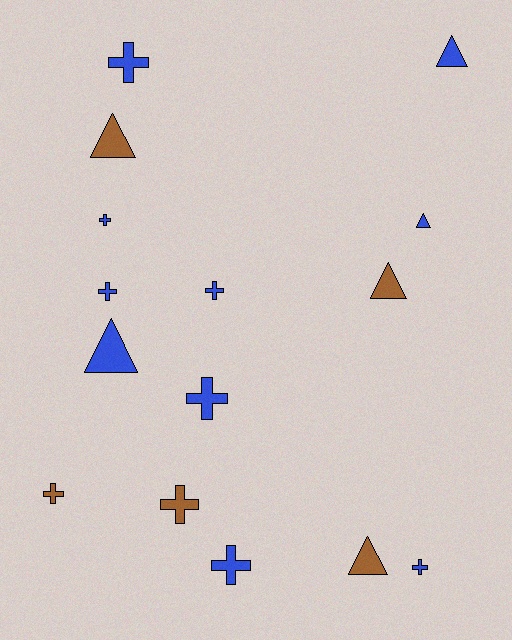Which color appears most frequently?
Blue, with 10 objects.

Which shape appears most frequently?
Cross, with 9 objects.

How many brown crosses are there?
There are 2 brown crosses.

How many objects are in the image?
There are 15 objects.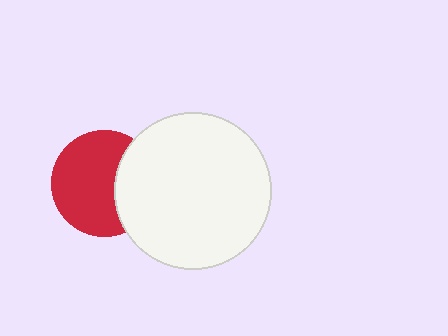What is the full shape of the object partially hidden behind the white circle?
The partially hidden object is a red circle.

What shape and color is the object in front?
The object in front is a white circle.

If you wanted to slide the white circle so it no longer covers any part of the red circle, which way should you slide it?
Slide it right — that is the most direct way to separate the two shapes.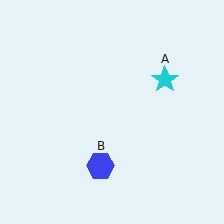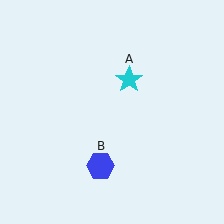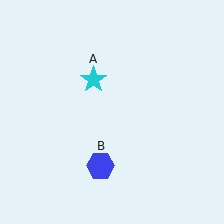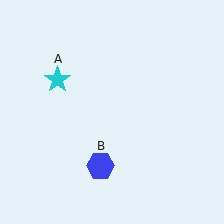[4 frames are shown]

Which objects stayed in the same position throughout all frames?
Blue hexagon (object B) remained stationary.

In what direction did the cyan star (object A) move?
The cyan star (object A) moved left.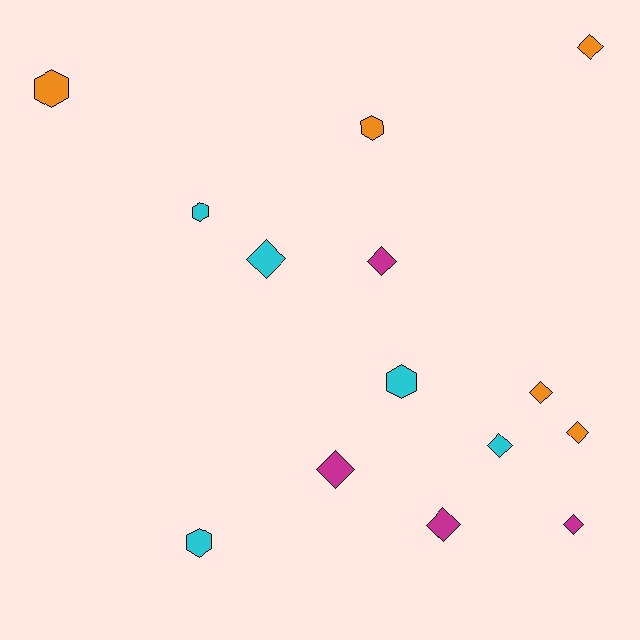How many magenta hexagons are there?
There are no magenta hexagons.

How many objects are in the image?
There are 14 objects.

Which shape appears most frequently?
Diamond, with 9 objects.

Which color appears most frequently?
Cyan, with 5 objects.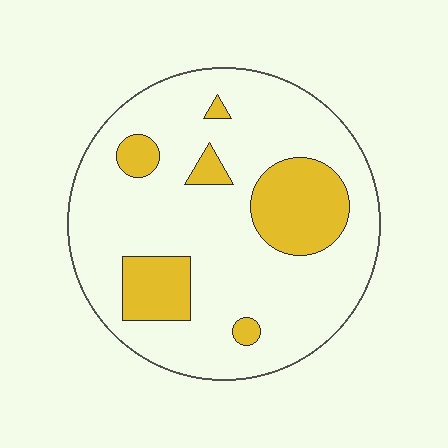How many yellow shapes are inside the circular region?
6.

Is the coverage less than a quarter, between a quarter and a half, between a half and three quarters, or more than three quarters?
Less than a quarter.